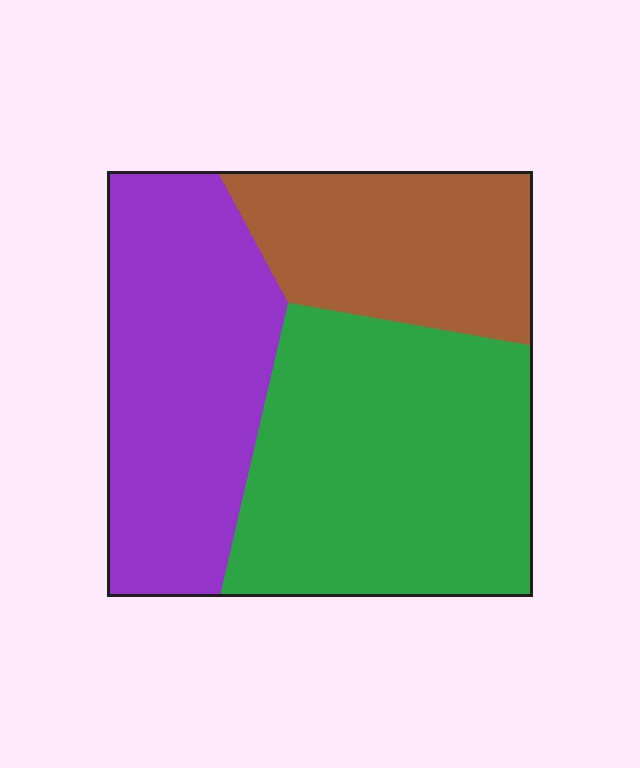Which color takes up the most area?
Green, at roughly 40%.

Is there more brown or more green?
Green.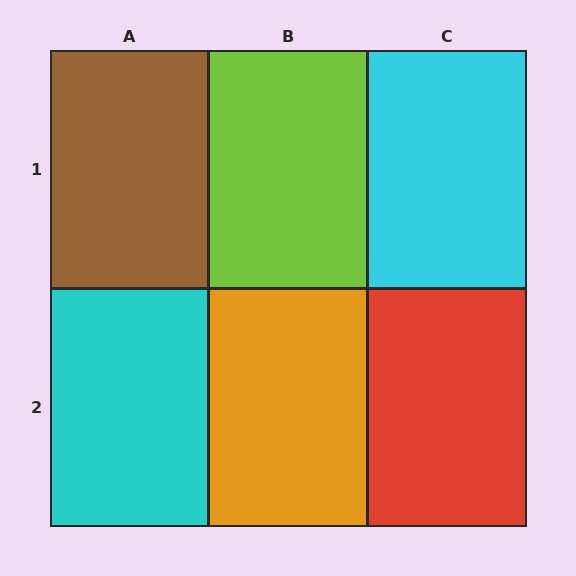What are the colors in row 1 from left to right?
Brown, lime, cyan.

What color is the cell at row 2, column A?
Cyan.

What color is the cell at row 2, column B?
Orange.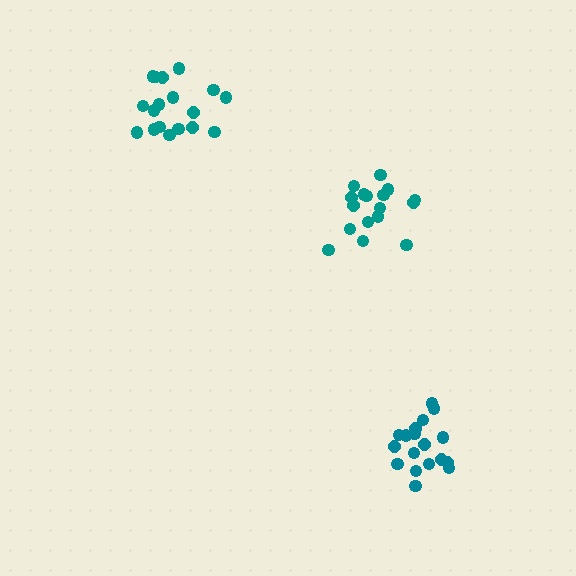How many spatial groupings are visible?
There are 3 spatial groupings.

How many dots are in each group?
Group 1: 17 dots, Group 2: 18 dots, Group 3: 18 dots (53 total).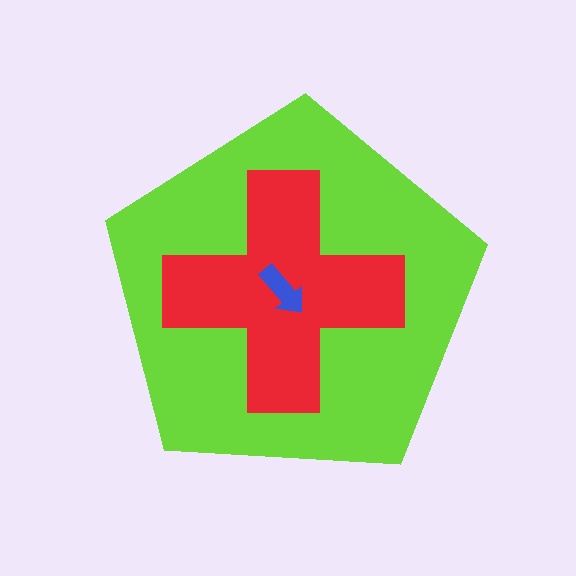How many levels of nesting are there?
3.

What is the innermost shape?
The blue arrow.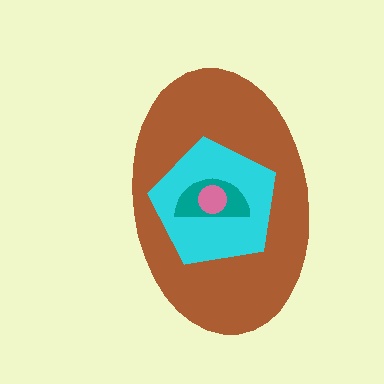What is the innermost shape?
The pink circle.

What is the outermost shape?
The brown ellipse.